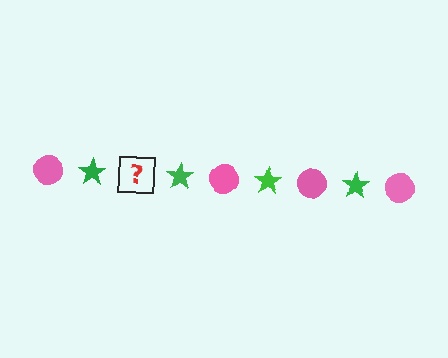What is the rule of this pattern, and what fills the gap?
The rule is that the pattern alternates between pink circle and green star. The gap should be filled with a pink circle.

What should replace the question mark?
The question mark should be replaced with a pink circle.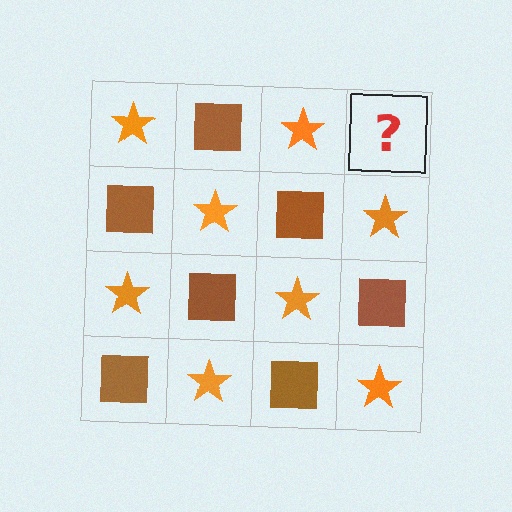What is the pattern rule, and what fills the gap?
The rule is that it alternates orange star and brown square in a checkerboard pattern. The gap should be filled with a brown square.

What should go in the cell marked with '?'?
The missing cell should contain a brown square.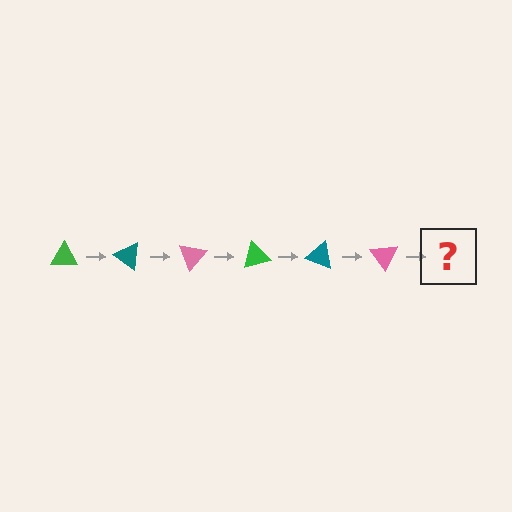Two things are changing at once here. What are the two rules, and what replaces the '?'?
The two rules are that it rotates 35 degrees each step and the color cycles through green, teal, and pink. The '?' should be a green triangle, rotated 210 degrees from the start.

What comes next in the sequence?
The next element should be a green triangle, rotated 210 degrees from the start.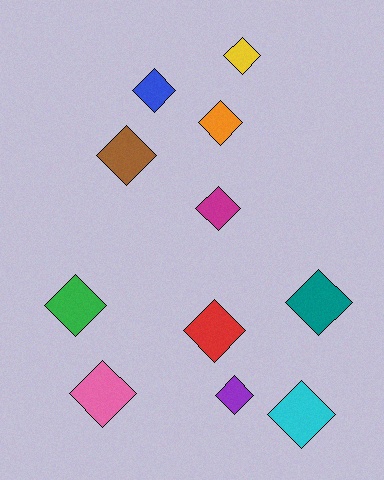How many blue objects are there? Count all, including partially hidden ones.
There is 1 blue object.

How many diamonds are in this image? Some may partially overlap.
There are 11 diamonds.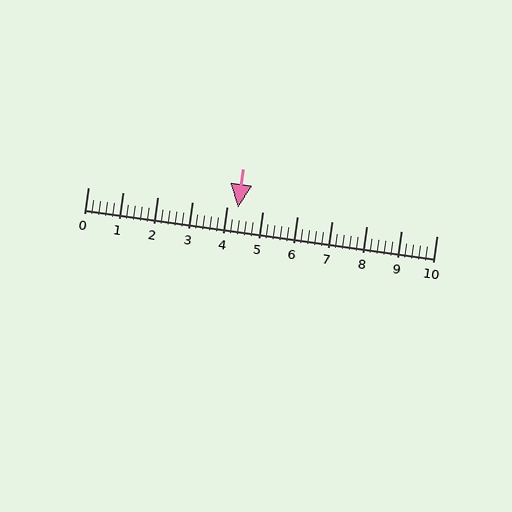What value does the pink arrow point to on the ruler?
The pink arrow points to approximately 4.3.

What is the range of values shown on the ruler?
The ruler shows values from 0 to 10.